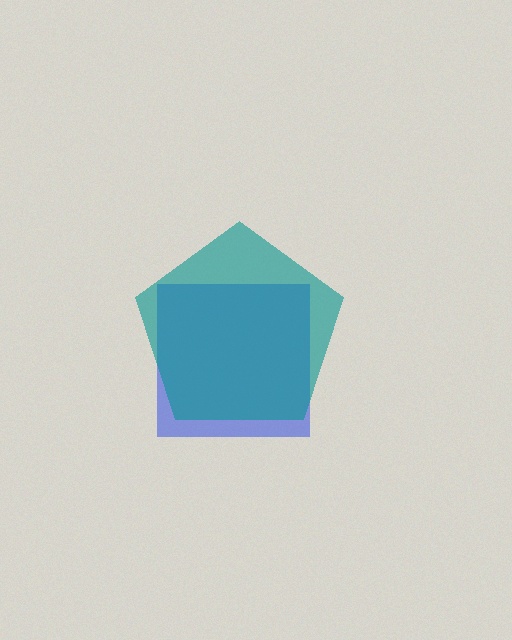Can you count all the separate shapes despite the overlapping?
Yes, there are 2 separate shapes.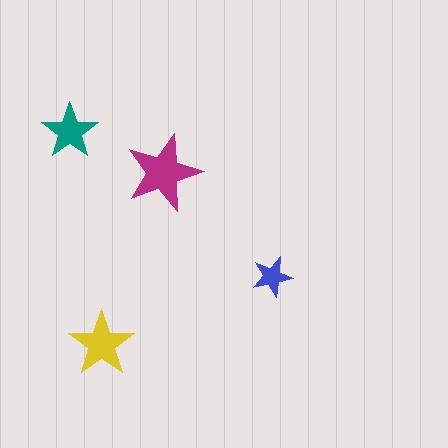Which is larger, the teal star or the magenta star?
The magenta one.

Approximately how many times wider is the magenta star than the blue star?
About 2 times wider.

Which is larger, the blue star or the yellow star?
The yellow one.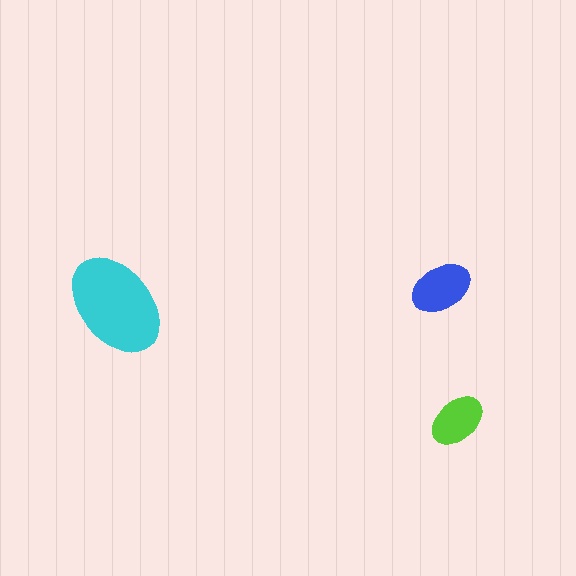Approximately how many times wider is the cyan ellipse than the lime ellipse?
About 2 times wider.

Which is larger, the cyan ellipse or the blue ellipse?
The cyan one.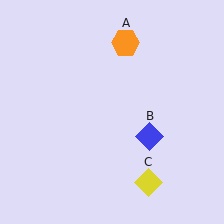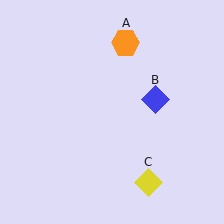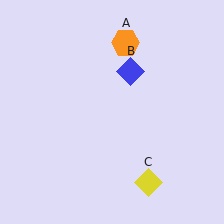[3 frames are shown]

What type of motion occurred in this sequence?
The blue diamond (object B) rotated counterclockwise around the center of the scene.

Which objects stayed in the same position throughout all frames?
Orange hexagon (object A) and yellow diamond (object C) remained stationary.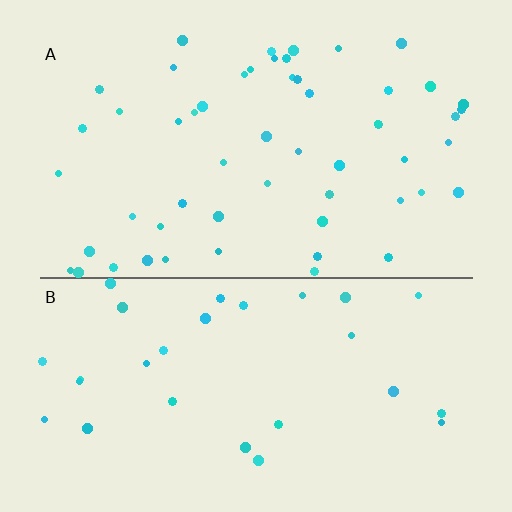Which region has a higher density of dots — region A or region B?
A (the top).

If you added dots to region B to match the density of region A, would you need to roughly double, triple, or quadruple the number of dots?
Approximately double.